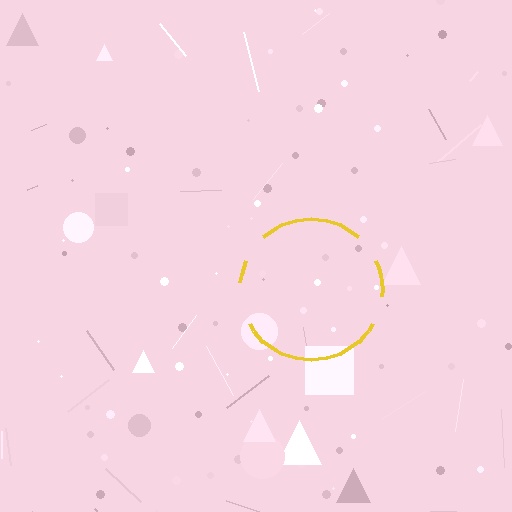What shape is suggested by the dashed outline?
The dashed outline suggests a circle.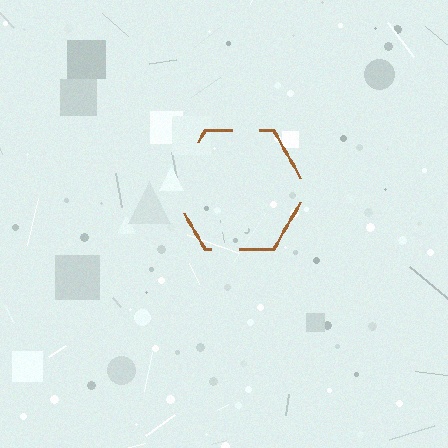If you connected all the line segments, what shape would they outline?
They would outline a hexagon.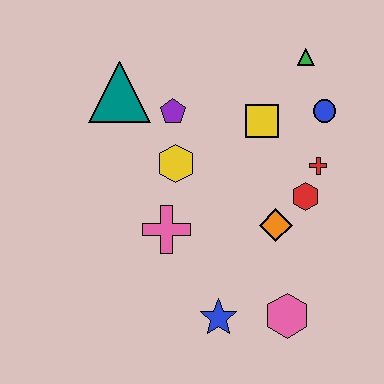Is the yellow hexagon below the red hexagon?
No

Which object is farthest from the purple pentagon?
The pink hexagon is farthest from the purple pentagon.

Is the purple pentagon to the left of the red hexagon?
Yes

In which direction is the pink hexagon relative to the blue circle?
The pink hexagon is below the blue circle.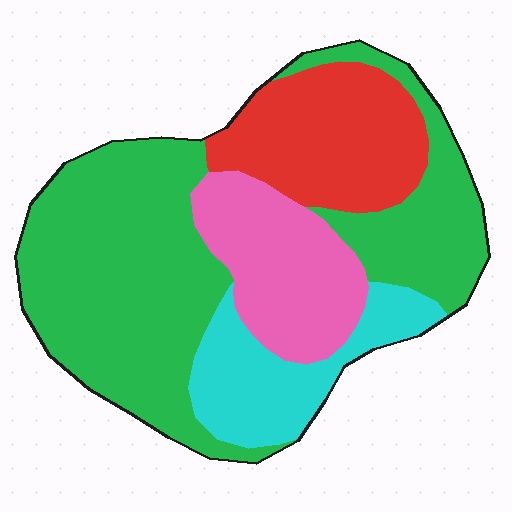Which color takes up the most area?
Green, at roughly 50%.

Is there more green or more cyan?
Green.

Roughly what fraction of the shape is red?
Red takes up less than a quarter of the shape.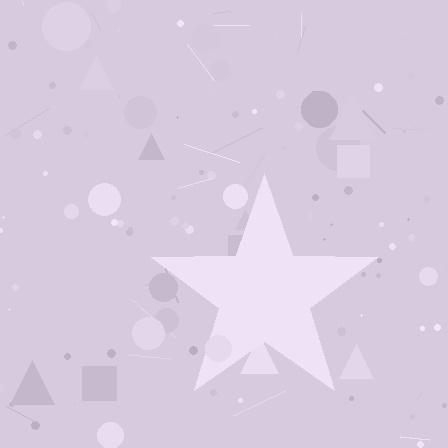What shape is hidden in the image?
A star is hidden in the image.